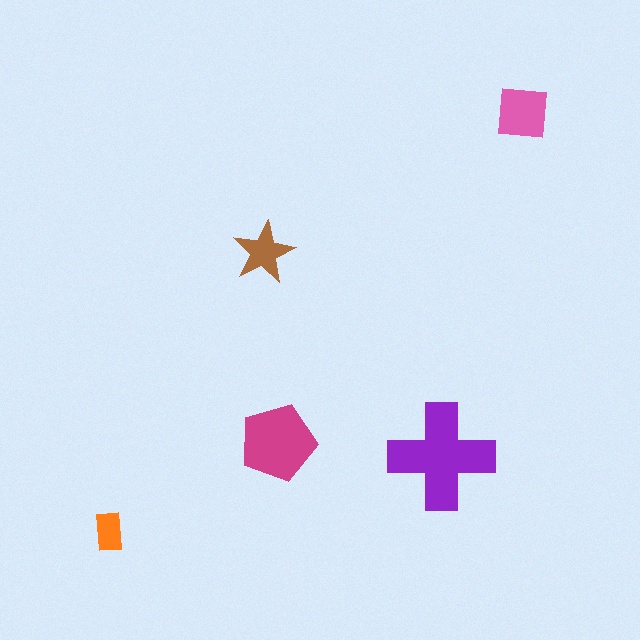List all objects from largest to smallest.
The purple cross, the magenta pentagon, the pink square, the brown star, the orange rectangle.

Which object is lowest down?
The orange rectangle is bottommost.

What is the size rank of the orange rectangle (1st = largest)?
5th.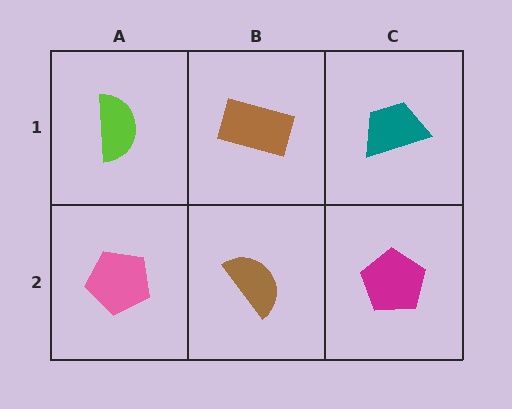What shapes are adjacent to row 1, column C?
A magenta pentagon (row 2, column C), a brown rectangle (row 1, column B).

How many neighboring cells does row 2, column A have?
2.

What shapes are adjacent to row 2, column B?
A brown rectangle (row 1, column B), a pink pentagon (row 2, column A), a magenta pentagon (row 2, column C).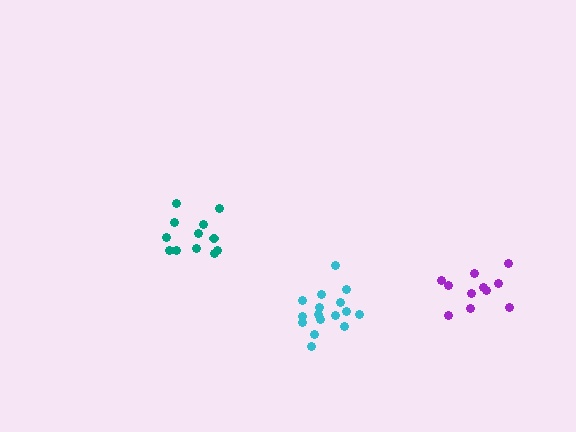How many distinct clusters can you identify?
There are 3 distinct clusters.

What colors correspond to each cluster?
The clusters are colored: teal, cyan, purple.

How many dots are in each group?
Group 1: 12 dots, Group 2: 16 dots, Group 3: 11 dots (39 total).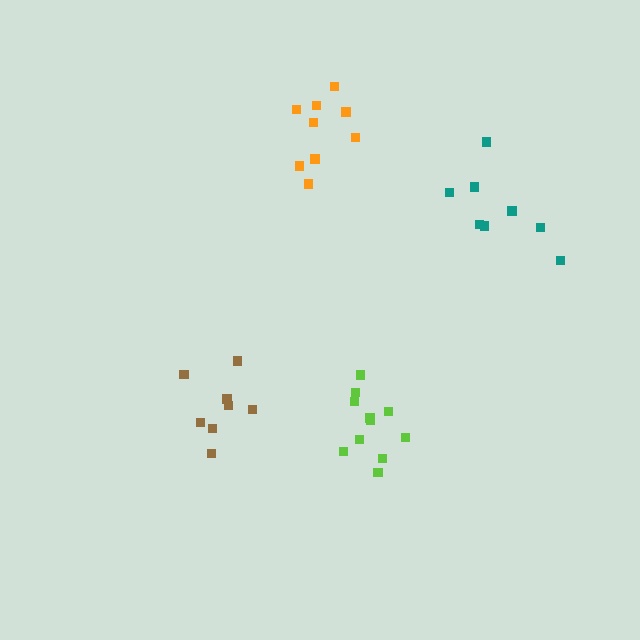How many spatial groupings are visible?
There are 4 spatial groupings.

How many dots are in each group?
Group 1: 8 dots, Group 2: 11 dots, Group 3: 9 dots, Group 4: 8 dots (36 total).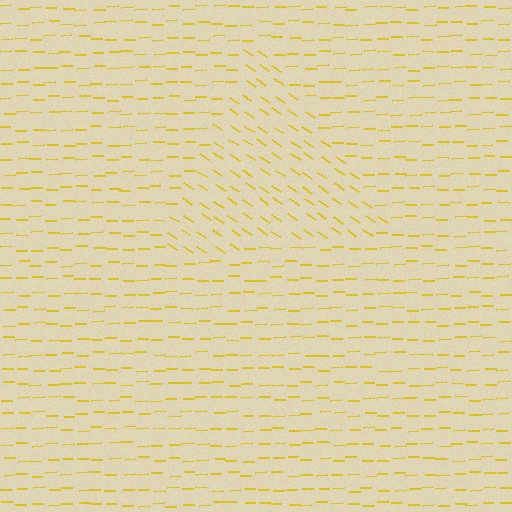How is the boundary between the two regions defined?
The boundary is defined purely by a change in line orientation (approximately 35 degrees difference). All lines are the same color and thickness.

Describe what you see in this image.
The image is filled with small yellow line segments. A triangle region in the image has lines oriented differently from the surrounding lines, creating a visible texture boundary.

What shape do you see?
I see a triangle.